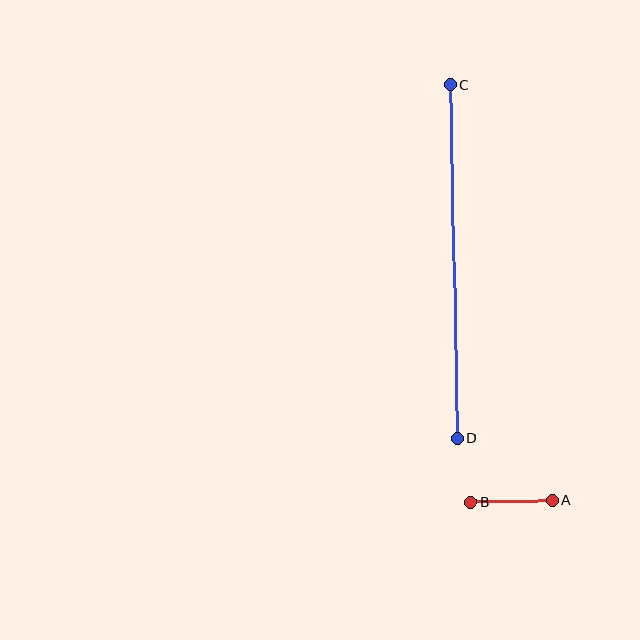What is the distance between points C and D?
The distance is approximately 353 pixels.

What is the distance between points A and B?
The distance is approximately 81 pixels.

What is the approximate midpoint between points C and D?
The midpoint is at approximately (454, 261) pixels.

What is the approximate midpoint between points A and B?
The midpoint is at approximately (511, 502) pixels.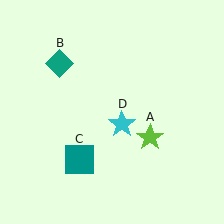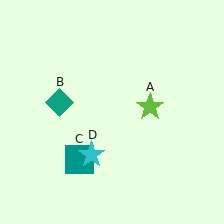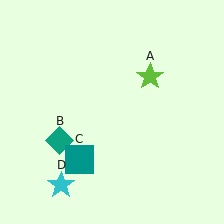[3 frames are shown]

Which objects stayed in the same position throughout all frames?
Teal square (object C) remained stationary.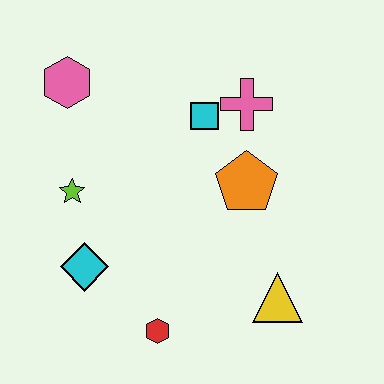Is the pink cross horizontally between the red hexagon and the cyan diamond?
No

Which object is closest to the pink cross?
The cyan square is closest to the pink cross.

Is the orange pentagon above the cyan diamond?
Yes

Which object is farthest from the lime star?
The yellow triangle is farthest from the lime star.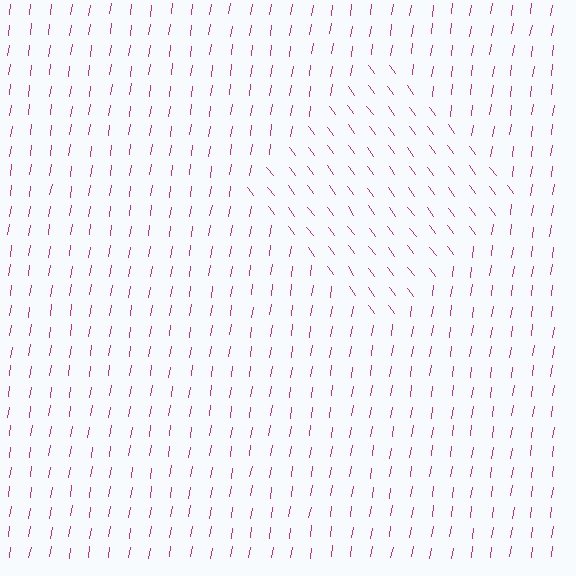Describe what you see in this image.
The image is filled with small magenta line segments. A diamond region in the image has lines oriented differently from the surrounding lines, creating a visible texture boundary.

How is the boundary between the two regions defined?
The boundary is defined purely by a change in line orientation (approximately 45 degrees difference). All lines are the same color and thickness.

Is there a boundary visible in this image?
Yes, there is a texture boundary formed by a change in line orientation.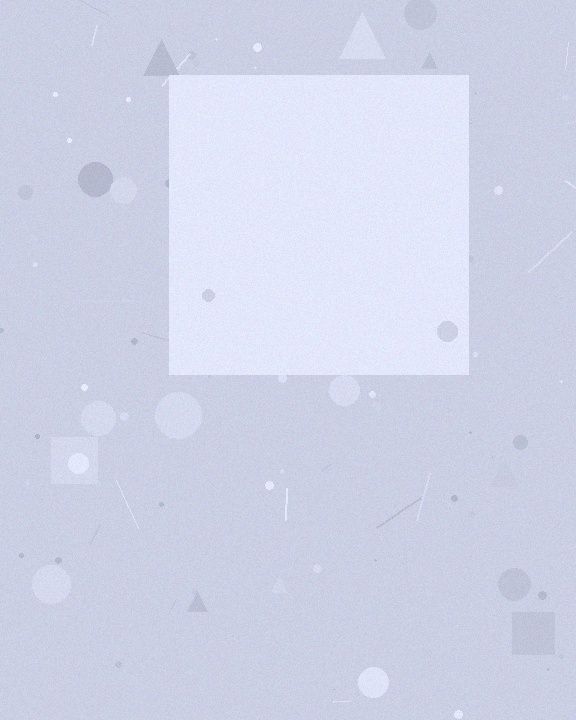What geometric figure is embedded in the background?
A square is embedded in the background.